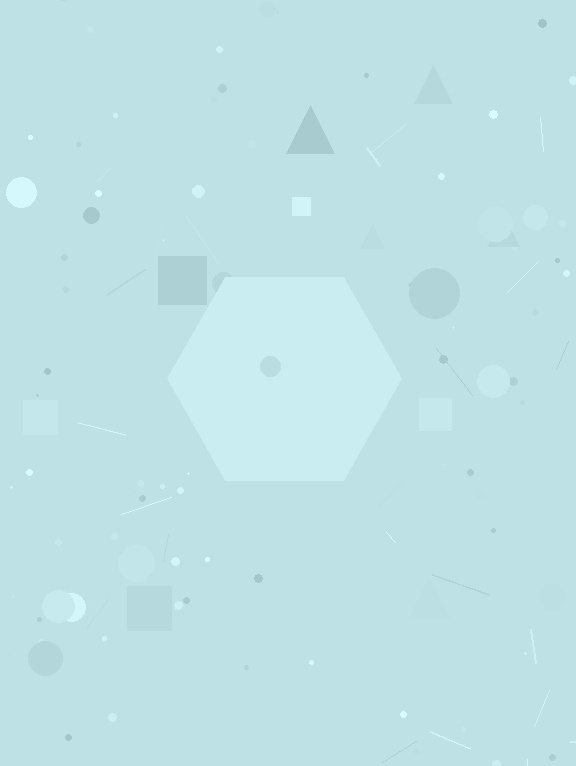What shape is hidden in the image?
A hexagon is hidden in the image.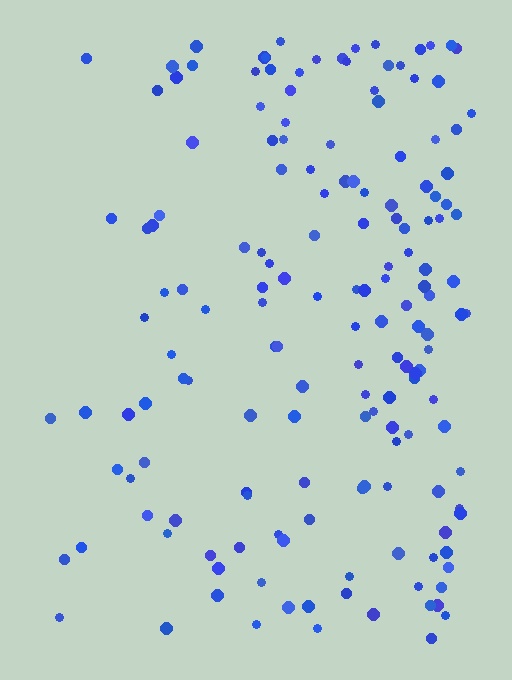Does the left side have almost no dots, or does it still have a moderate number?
Still a moderate number, just noticeably fewer than the right.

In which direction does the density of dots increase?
From left to right, with the right side densest.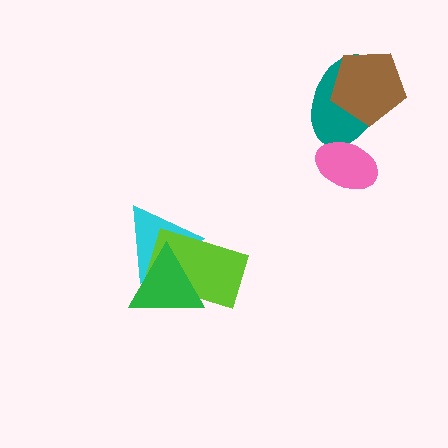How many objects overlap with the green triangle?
2 objects overlap with the green triangle.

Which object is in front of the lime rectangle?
The green triangle is in front of the lime rectangle.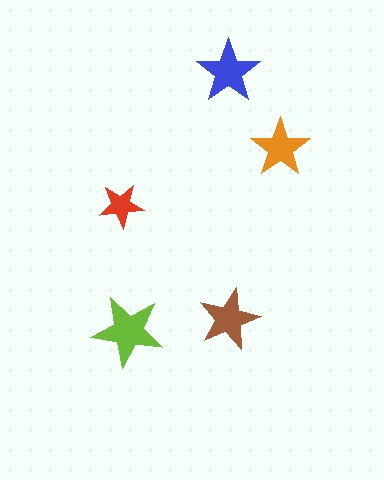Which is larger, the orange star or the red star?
The orange one.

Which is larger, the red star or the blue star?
The blue one.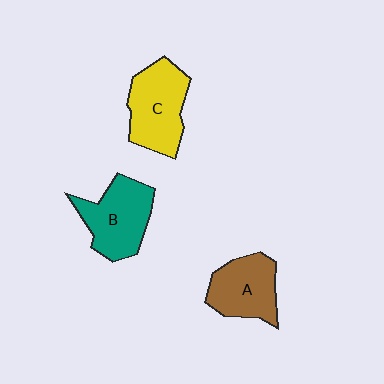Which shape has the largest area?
Shape C (yellow).